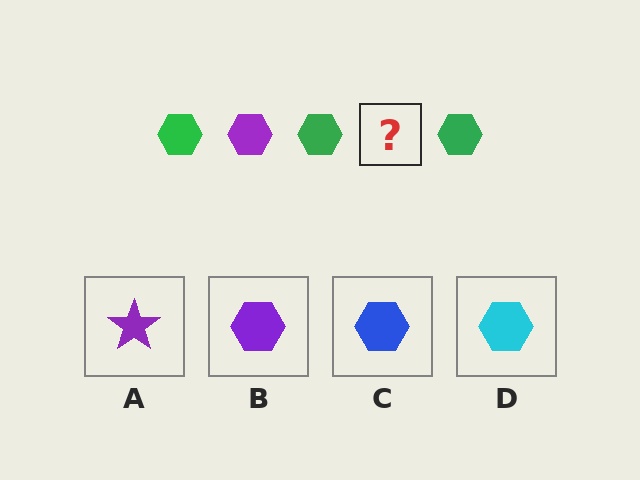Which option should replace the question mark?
Option B.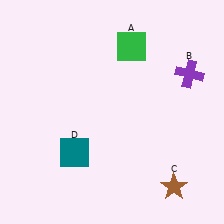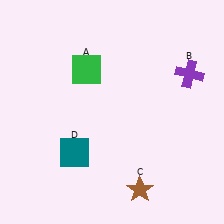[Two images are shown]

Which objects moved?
The objects that moved are: the green square (A), the brown star (C).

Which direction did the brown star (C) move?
The brown star (C) moved left.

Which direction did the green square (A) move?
The green square (A) moved left.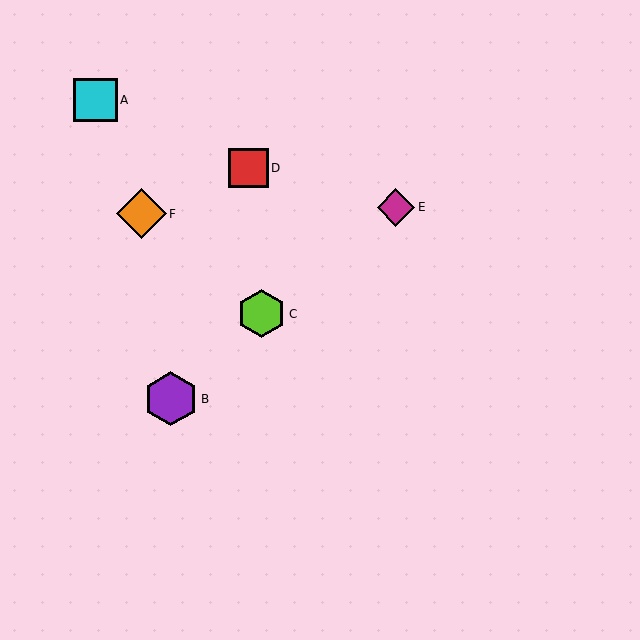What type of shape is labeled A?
Shape A is a cyan square.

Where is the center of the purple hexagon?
The center of the purple hexagon is at (171, 399).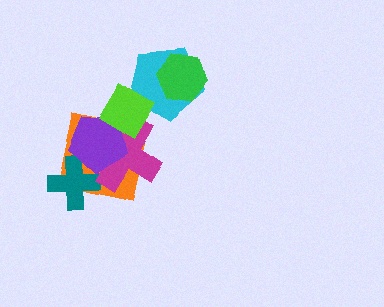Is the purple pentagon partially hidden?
Yes, it is partially covered by another shape.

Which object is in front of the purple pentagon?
The lime diamond is in front of the purple pentagon.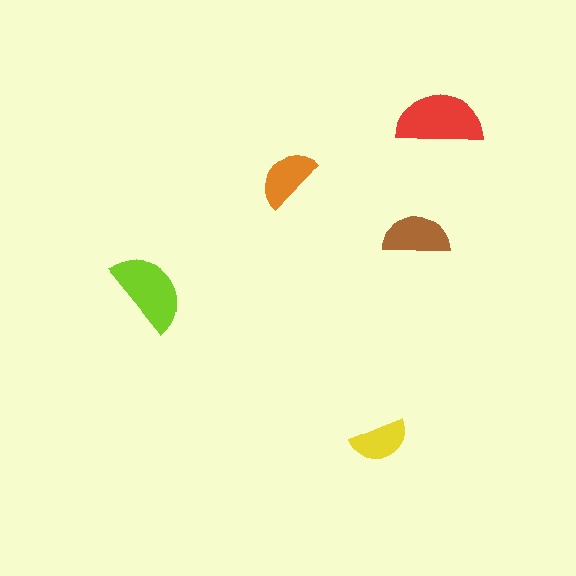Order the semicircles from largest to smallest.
the red one, the lime one, the brown one, the orange one, the yellow one.